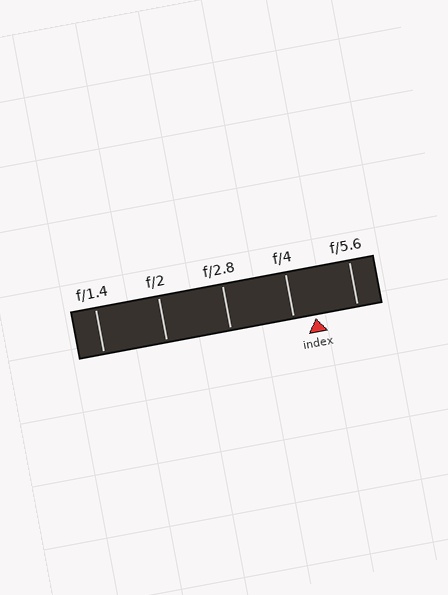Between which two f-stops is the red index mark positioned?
The index mark is between f/4 and f/5.6.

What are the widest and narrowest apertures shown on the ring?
The widest aperture shown is f/1.4 and the narrowest is f/5.6.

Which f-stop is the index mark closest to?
The index mark is closest to f/4.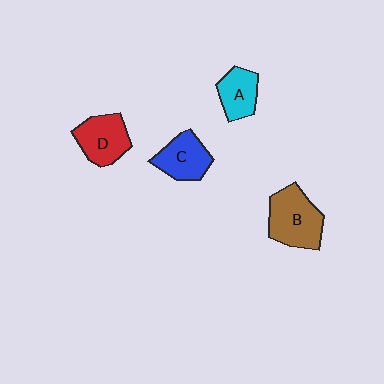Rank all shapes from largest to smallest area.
From largest to smallest: B (brown), D (red), C (blue), A (cyan).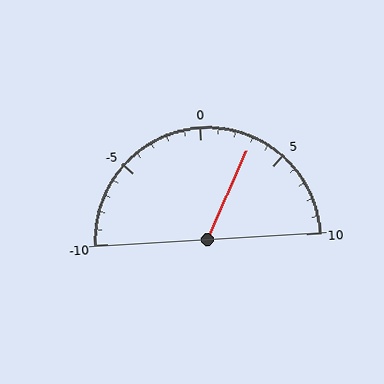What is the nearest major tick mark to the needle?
The nearest major tick mark is 5.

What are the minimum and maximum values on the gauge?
The gauge ranges from -10 to 10.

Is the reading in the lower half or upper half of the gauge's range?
The reading is in the upper half of the range (-10 to 10).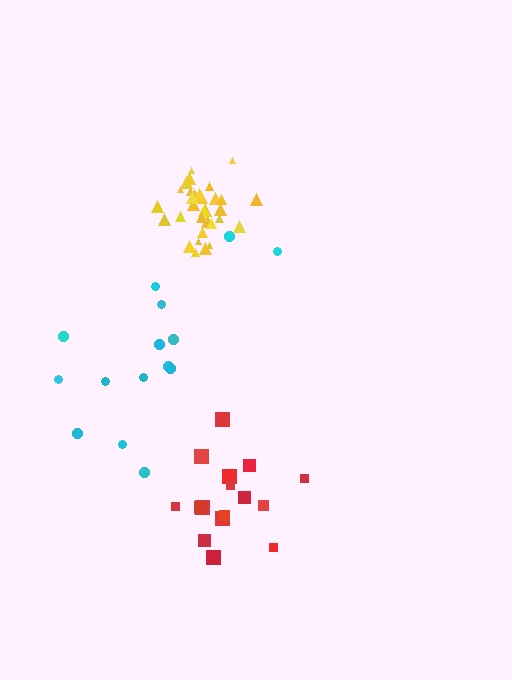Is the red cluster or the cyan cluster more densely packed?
Red.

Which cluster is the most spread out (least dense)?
Cyan.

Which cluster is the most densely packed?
Yellow.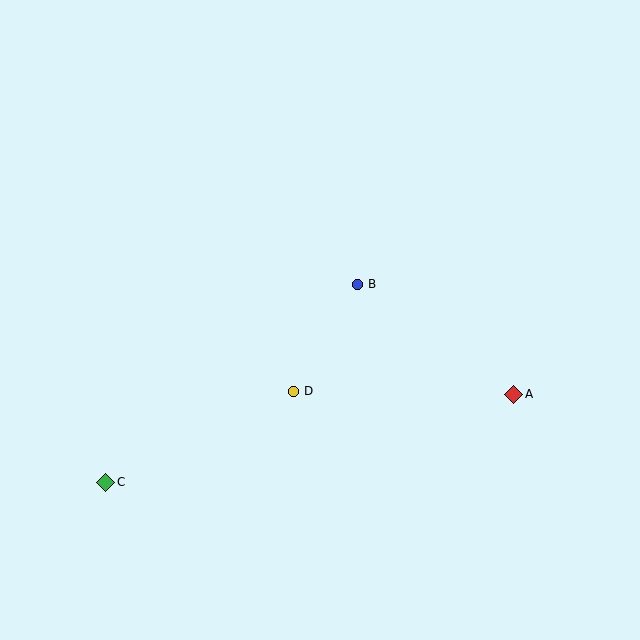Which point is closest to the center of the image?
Point B at (357, 284) is closest to the center.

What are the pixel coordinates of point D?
Point D is at (293, 391).